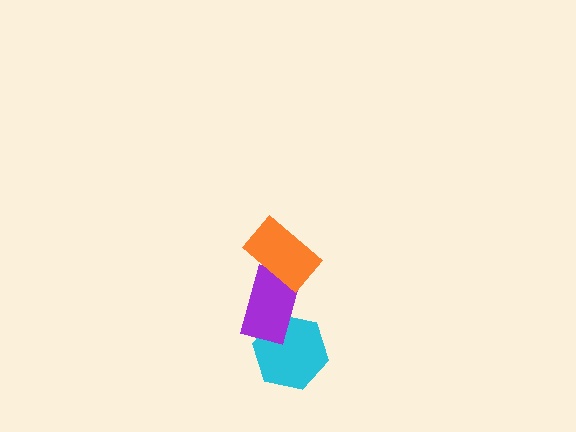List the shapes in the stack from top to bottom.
From top to bottom: the orange rectangle, the purple rectangle, the cyan hexagon.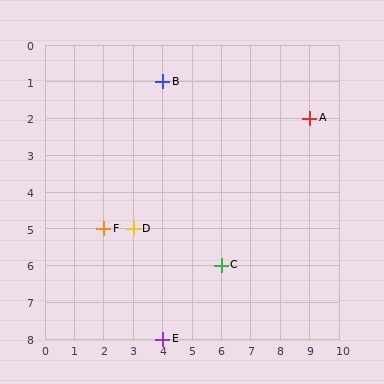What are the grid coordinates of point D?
Point D is at grid coordinates (3, 5).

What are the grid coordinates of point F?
Point F is at grid coordinates (2, 5).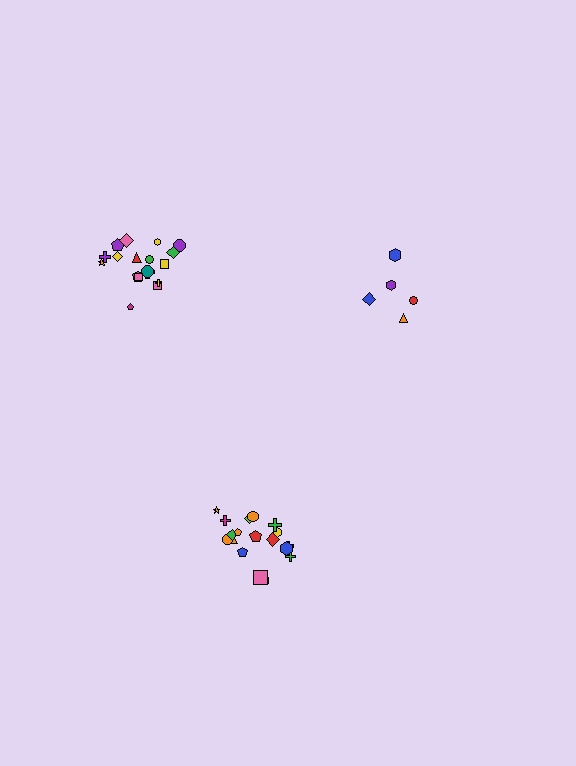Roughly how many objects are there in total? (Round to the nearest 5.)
Roughly 40 objects in total.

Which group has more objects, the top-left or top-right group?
The top-left group.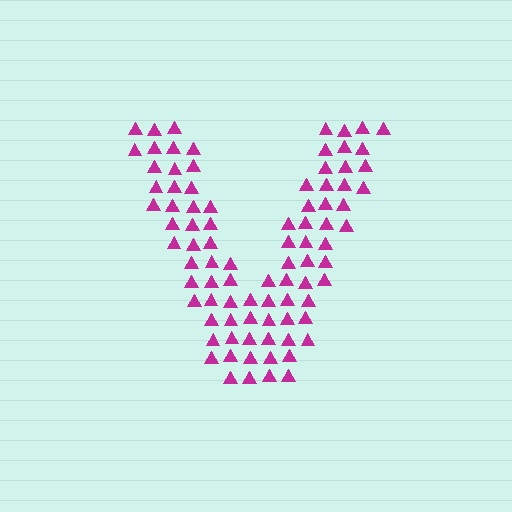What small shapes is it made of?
It is made of small triangles.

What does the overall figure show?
The overall figure shows the letter V.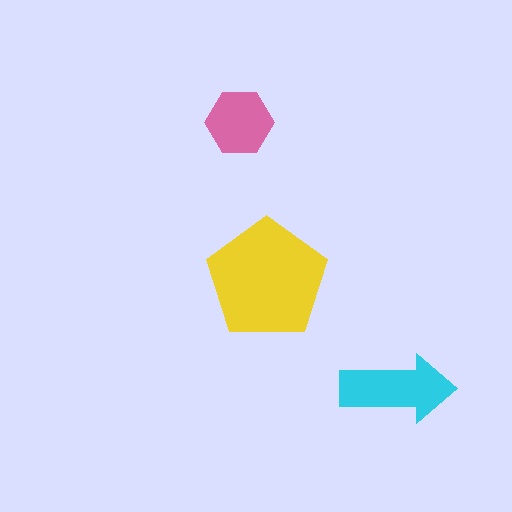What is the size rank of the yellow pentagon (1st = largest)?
1st.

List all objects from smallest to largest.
The pink hexagon, the cyan arrow, the yellow pentagon.